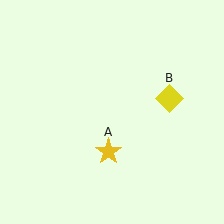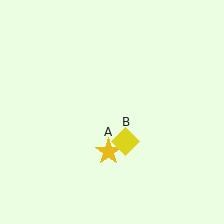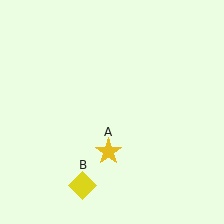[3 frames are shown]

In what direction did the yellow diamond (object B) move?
The yellow diamond (object B) moved down and to the left.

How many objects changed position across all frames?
1 object changed position: yellow diamond (object B).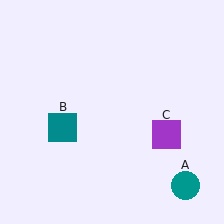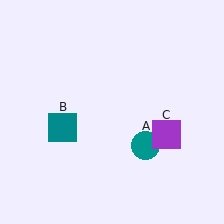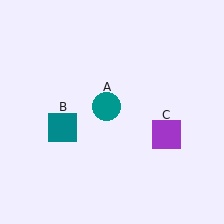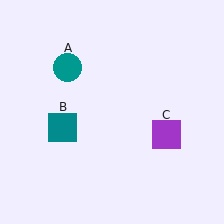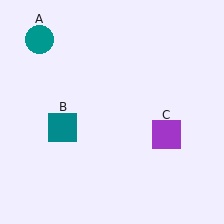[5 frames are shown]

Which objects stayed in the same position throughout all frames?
Teal square (object B) and purple square (object C) remained stationary.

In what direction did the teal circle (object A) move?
The teal circle (object A) moved up and to the left.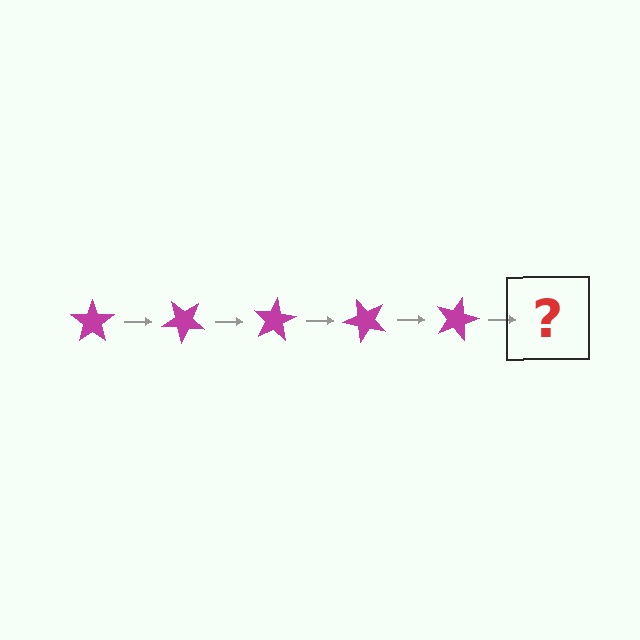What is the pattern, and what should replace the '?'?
The pattern is that the star rotates 40 degrees each step. The '?' should be a magenta star rotated 200 degrees.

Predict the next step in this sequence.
The next step is a magenta star rotated 200 degrees.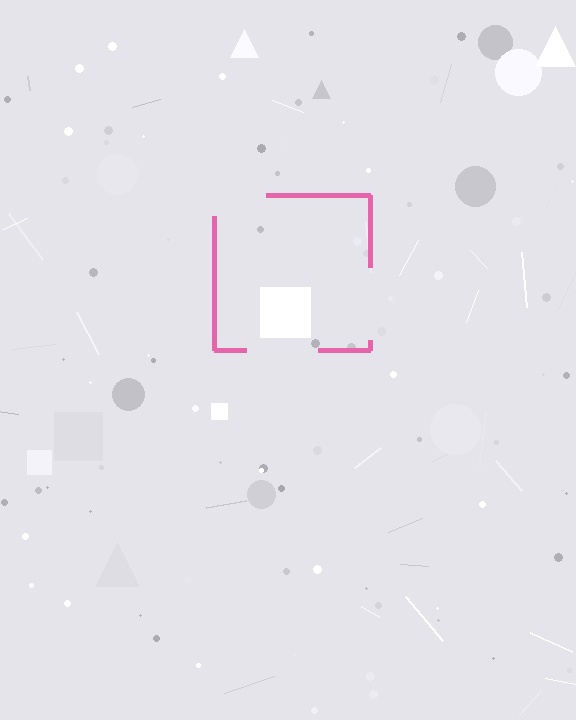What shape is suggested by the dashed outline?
The dashed outline suggests a square.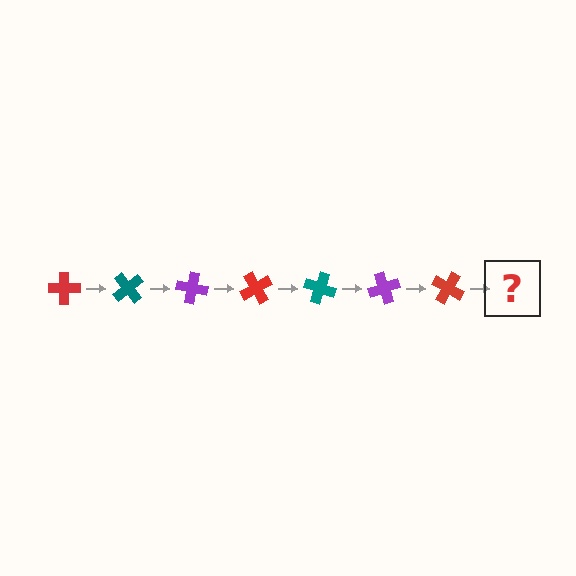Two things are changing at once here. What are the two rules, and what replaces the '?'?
The two rules are that it rotates 50 degrees each step and the color cycles through red, teal, and purple. The '?' should be a teal cross, rotated 350 degrees from the start.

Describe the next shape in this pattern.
It should be a teal cross, rotated 350 degrees from the start.